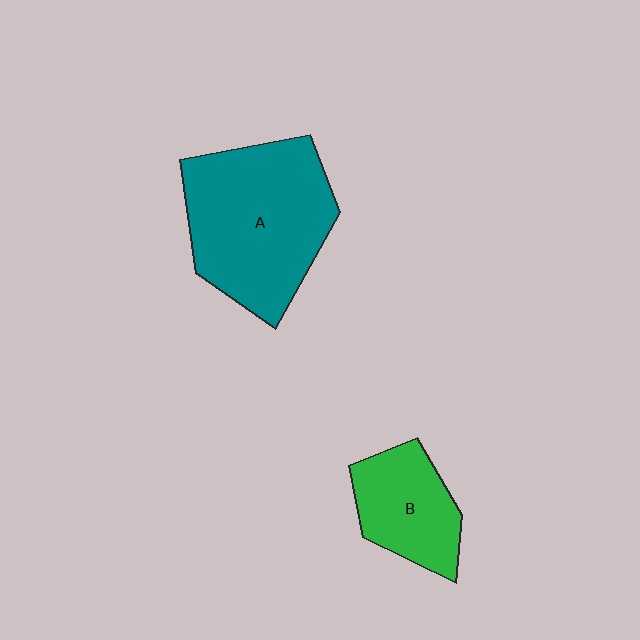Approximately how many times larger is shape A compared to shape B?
Approximately 2.0 times.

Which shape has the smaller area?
Shape B (green).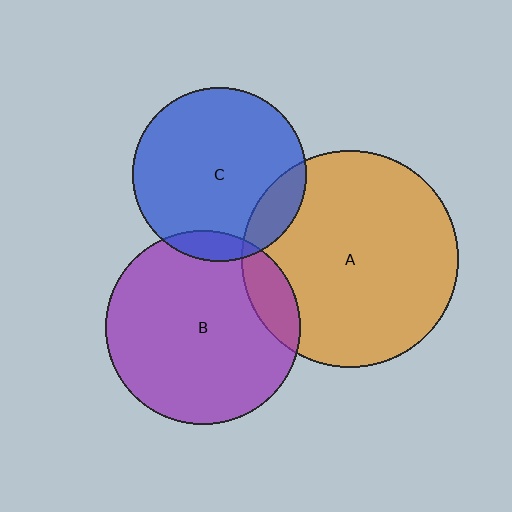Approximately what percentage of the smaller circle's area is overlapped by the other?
Approximately 15%.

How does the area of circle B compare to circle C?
Approximately 1.3 times.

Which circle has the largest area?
Circle A (orange).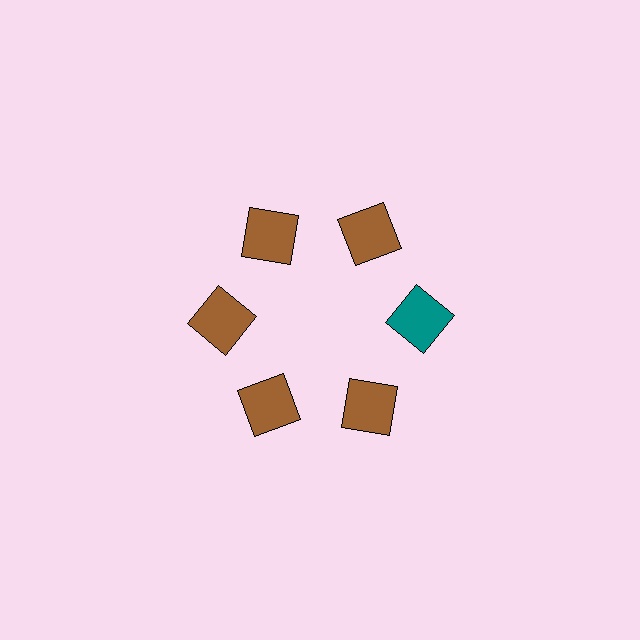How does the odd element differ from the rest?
It has a different color: teal instead of brown.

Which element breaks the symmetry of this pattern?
The teal square at roughly the 3 o'clock position breaks the symmetry. All other shapes are brown squares.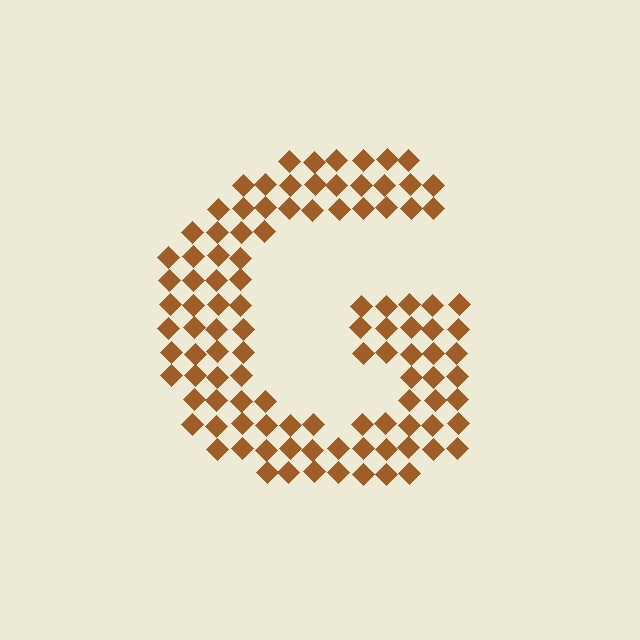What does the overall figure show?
The overall figure shows the letter G.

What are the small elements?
The small elements are diamonds.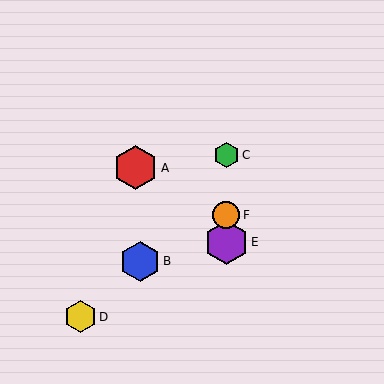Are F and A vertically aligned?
No, F is at x≈226 and A is at x≈136.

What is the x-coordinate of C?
Object C is at x≈226.